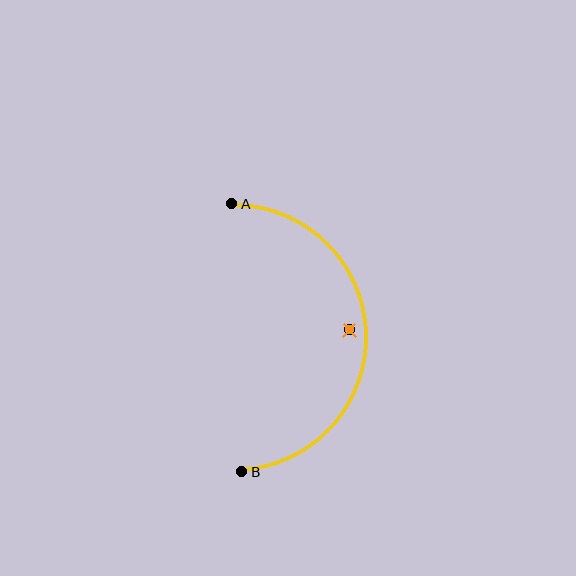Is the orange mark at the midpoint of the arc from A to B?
No — the orange mark does not lie on the arc at all. It sits slightly inside the curve.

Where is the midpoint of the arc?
The arc midpoint is the point on the curve farthest from the straight line joining A and B. It sits to the right of that line.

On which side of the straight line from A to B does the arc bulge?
The arc bulges to the right of the straight line connecting A and B.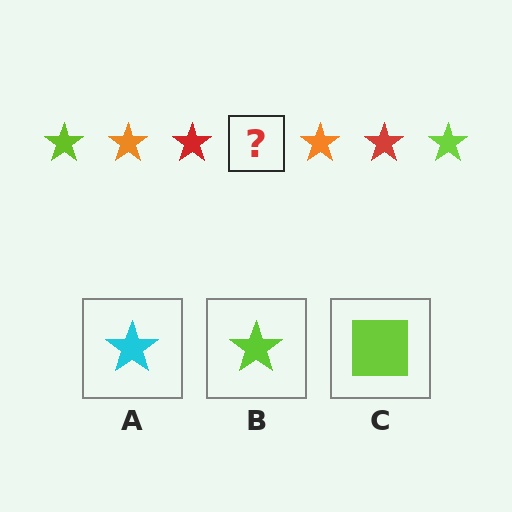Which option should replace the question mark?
Option B.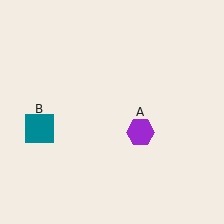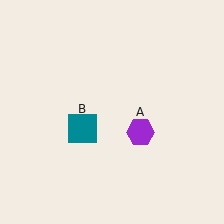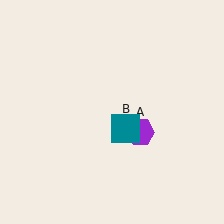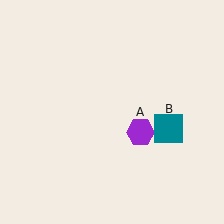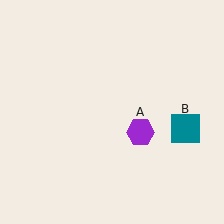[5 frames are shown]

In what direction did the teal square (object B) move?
The teal square (object B) moved right.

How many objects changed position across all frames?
1 object changed position: teal square (object B).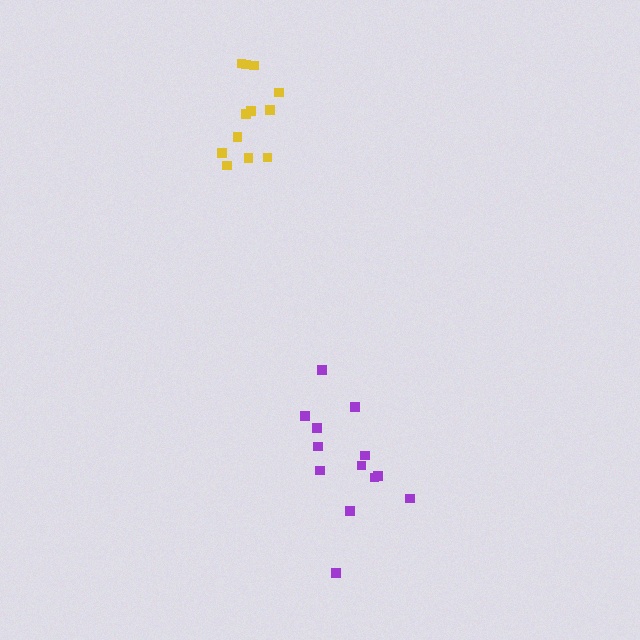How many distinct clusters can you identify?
There are 2 distinct clusters.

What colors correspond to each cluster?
The clusters are colored: purple, yellow.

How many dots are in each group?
Group 1: 13 dots, Group 2: 12 dots (25 total).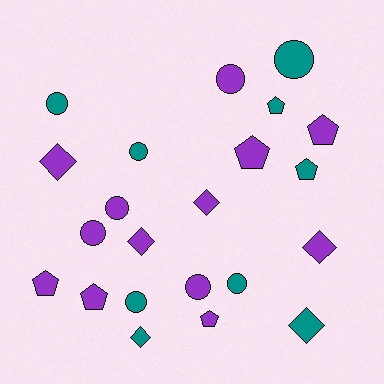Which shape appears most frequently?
Circle, with 9 objects.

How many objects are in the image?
There are 22 objects.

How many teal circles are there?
There are 5 teal circles.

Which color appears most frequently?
Purple, with 13 objects.